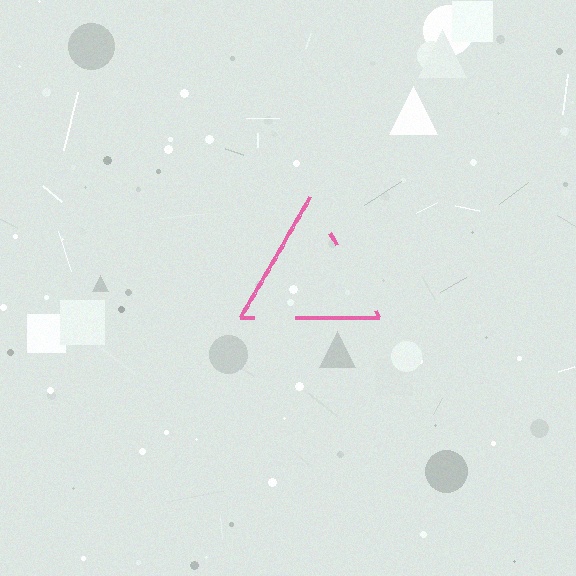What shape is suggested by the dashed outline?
The dashed outline suggests a triangle.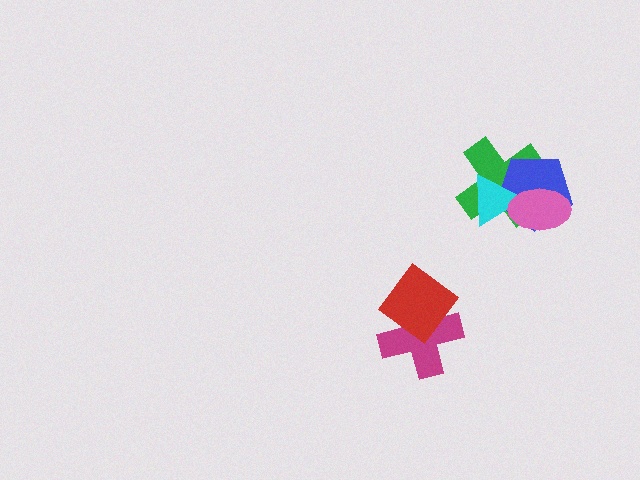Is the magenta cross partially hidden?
Yes, it is partially covered by another shape.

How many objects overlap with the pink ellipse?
3 objects overlap with the pink ellipse.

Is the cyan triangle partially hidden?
Yes, it is partially covered by another shape.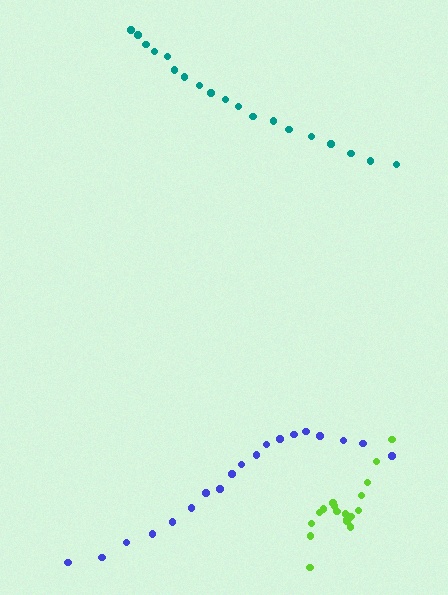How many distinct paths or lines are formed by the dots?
There are 3 distinct paths.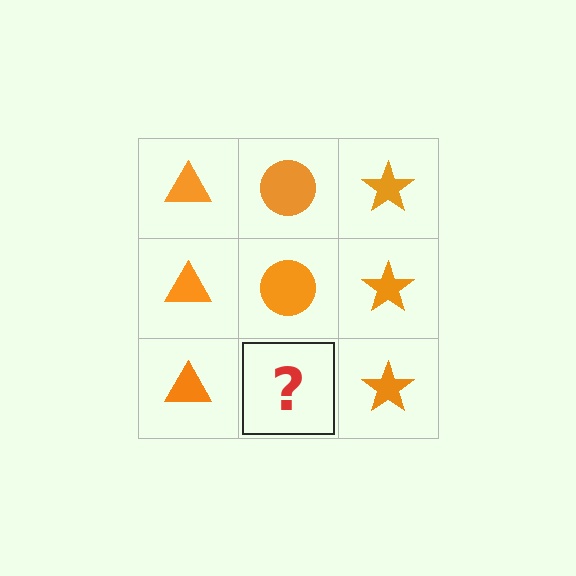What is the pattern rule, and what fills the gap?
The rule is that each column has a consistent shape. The gap should be filled with an orange circle.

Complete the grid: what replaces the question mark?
The question mark should be replaced with an orange circle.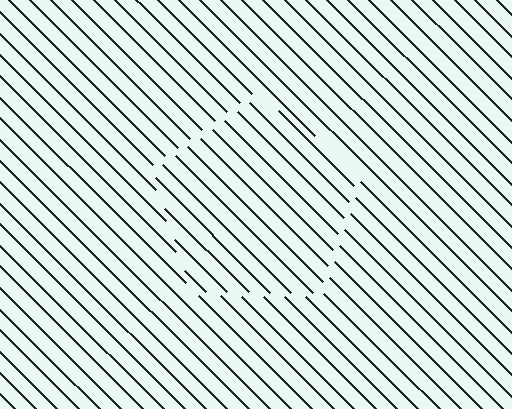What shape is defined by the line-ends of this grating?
An illusory pentagon. The interior of the shape contains the same grating, shifted by half a period — the contour is defined by the phase discontinuity where line-ends from the inner and outer gratings abut.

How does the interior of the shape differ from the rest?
The interior of the shape contains the same grating, shifted by half a period — the contour is defined by the phase discontinuity where line-ends from the inner and outer gratings abut.